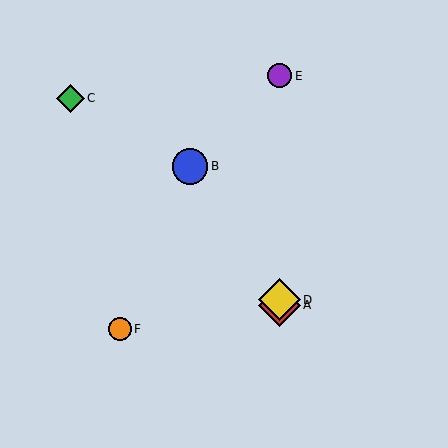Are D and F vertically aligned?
No, D is at x≈279 and F is at x≈120.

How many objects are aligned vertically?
3 objects (A, D, E) are aligned vertically.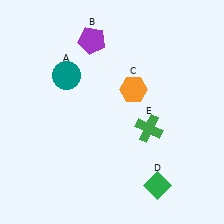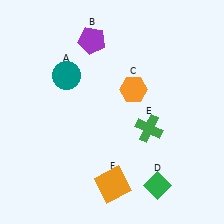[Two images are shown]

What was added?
An orange square (F) was added in Image 2.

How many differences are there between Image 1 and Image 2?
There is 1 difference between the two images.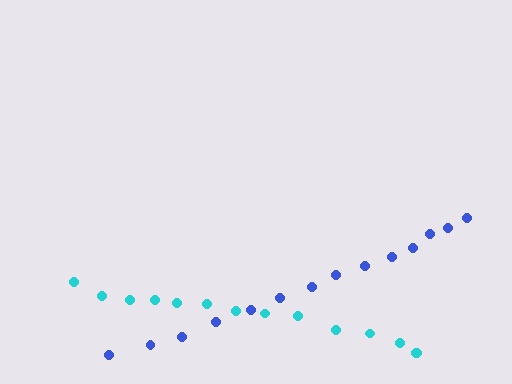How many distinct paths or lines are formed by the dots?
There are 2 distinct paths.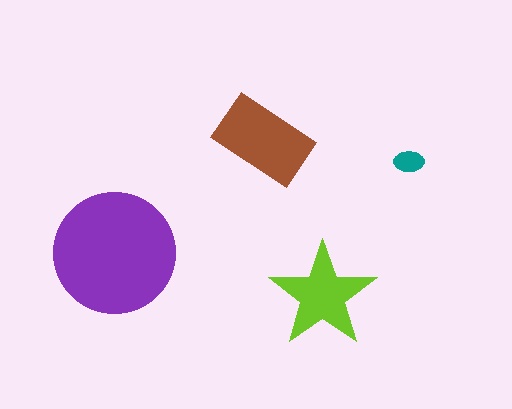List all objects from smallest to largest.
The teal ellipse, the lime star, the brown rectangle, the purple circle.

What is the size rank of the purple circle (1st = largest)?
1st.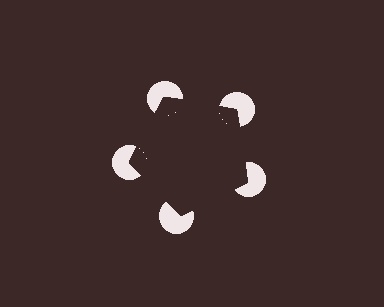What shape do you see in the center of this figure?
An illusory pentagon — its edges are inferred from the aligned wedge cuts in the pac-man discs, not physically drawn.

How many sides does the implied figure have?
5 sides.